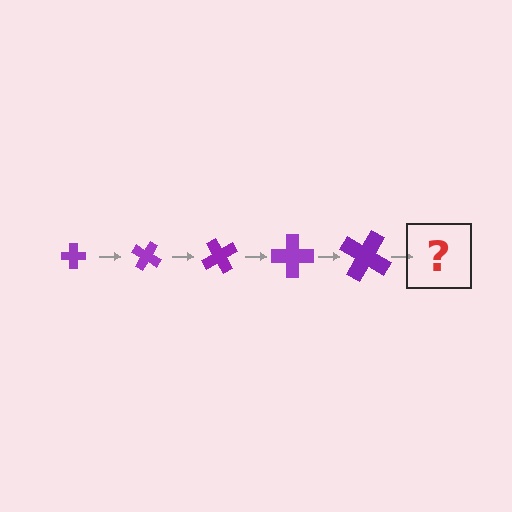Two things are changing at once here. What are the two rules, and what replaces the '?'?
The two rules are that the cross grows larger each step and it rotates 30 degrees each step. The '?' should be a cross, larger than the previous one and rotated 150 degrees from the start.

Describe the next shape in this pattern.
It should be a cross, larger than the previous one and rotated 150 degrees from the start.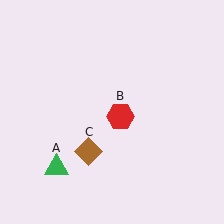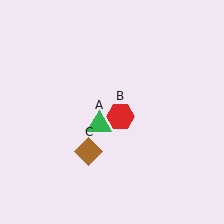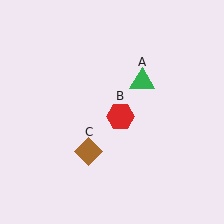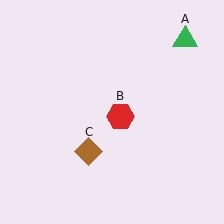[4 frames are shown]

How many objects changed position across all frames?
1 object changed position: green triangle (object A).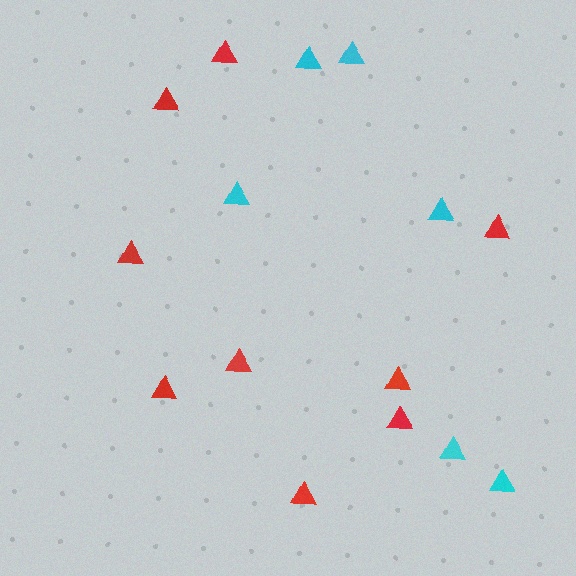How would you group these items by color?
There are 2 groups: one group of red triangles (9) and one group of cyan triangles (6).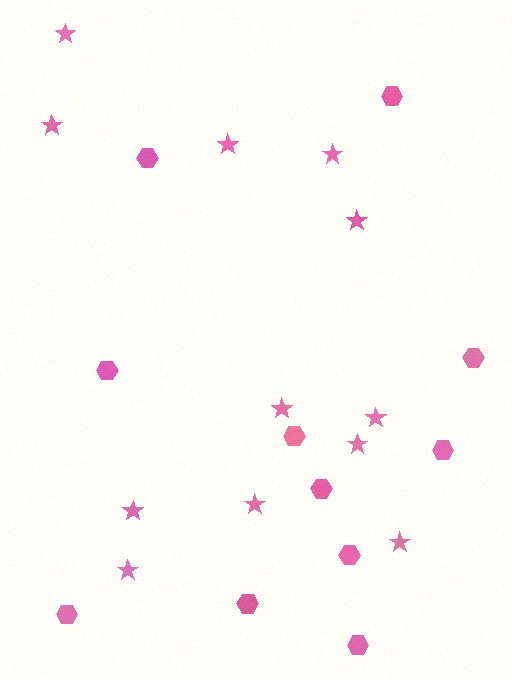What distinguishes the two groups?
There are 2 groups: one group of hexagons (11) and one group of stars (12).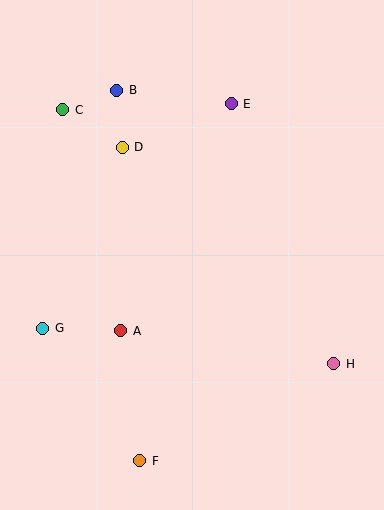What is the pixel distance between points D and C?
The distance between D and C is 70 pixels.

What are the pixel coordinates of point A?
Point A is at (121, 331).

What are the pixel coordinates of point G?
Point G is at (43, 328).